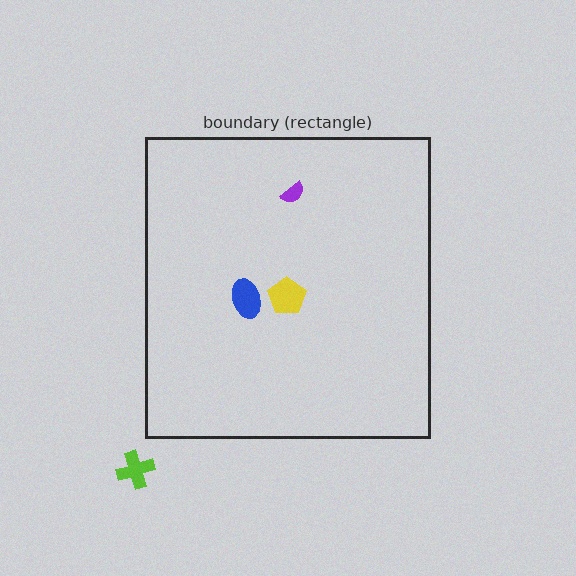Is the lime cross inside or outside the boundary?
Outside.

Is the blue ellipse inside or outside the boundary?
Inside.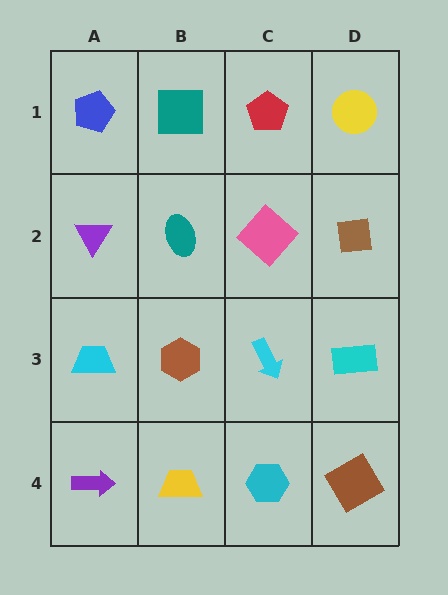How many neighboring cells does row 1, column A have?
2.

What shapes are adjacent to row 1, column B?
A teal ellipse (row 2, column B), a blue pentagon (row 1, column A), a red pentagon (row 1, column C).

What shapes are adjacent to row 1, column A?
A purple triangle (row 2, column A), a teal square (row 1, column B).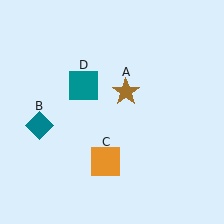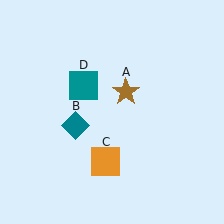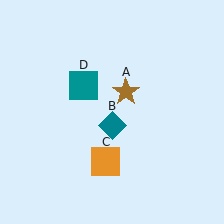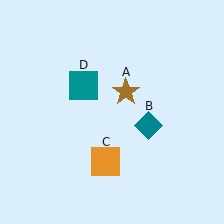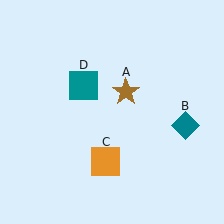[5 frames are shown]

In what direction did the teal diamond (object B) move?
The teal diamond (object B) moved right.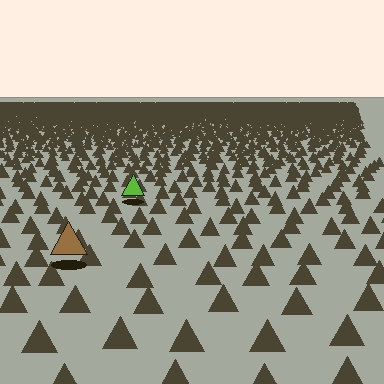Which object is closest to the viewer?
The brown triangle is closest. The texture marks near it are larger and more spread out.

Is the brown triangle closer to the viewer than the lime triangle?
Yes. The brown triangle is closer — you can tell from the texture gradient: the ground texture is coarser near it.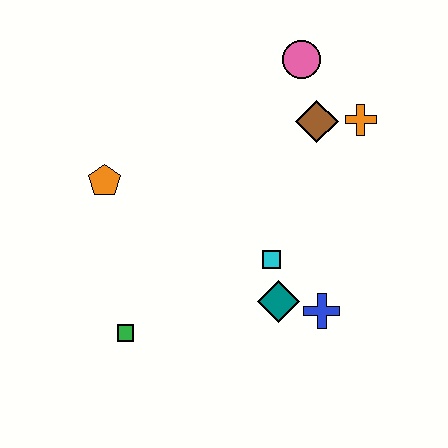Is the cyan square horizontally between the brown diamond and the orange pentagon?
Yes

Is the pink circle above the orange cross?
Yes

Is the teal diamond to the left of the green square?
No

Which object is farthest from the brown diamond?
The green square is farthest from the brown diamond.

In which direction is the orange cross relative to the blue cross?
The orange cross is above the blue cross.